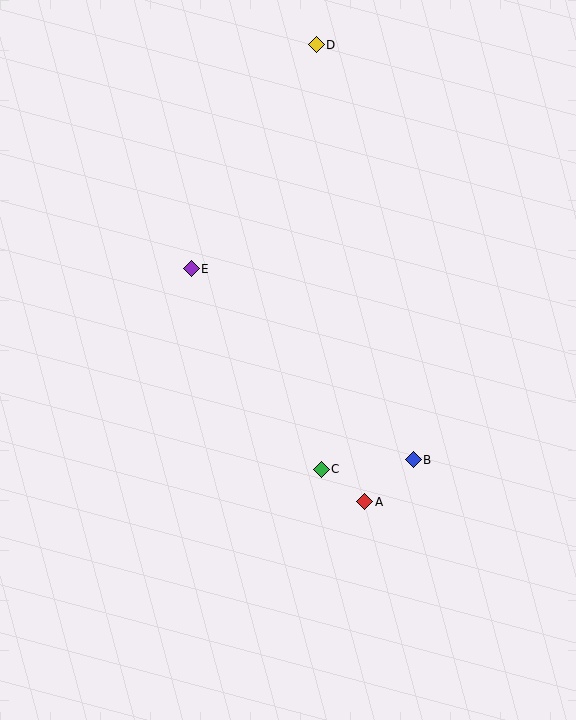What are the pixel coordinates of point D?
Point D is at (316, 45).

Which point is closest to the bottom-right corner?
Point A is closest to the bottom-right corner.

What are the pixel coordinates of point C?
Point C is at (321, 469).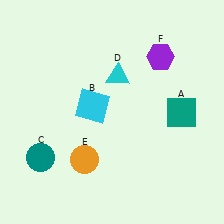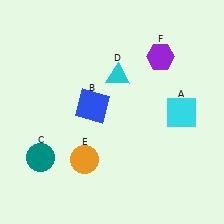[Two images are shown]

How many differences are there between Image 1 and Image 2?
There are 2 differences between the two images.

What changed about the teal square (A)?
In Image 1, A is teal. In Image 2, it changed to cyan.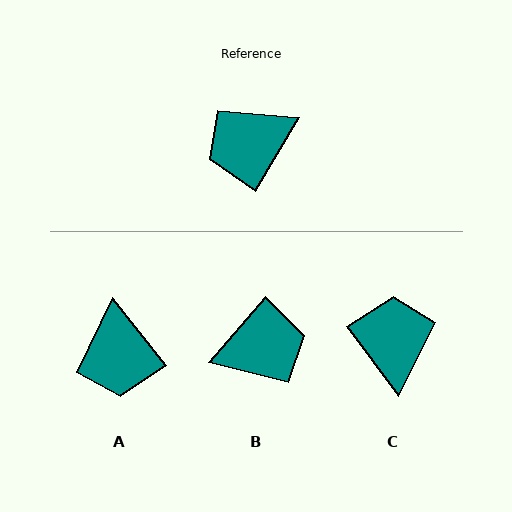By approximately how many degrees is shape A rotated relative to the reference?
Approximately 69 degrees counter-clockwise.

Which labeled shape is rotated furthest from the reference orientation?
B, about 170 degrees away.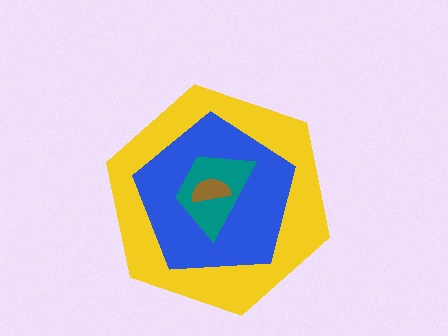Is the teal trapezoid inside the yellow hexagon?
Yes.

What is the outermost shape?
The yellow hexagon.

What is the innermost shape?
The brown semicircle.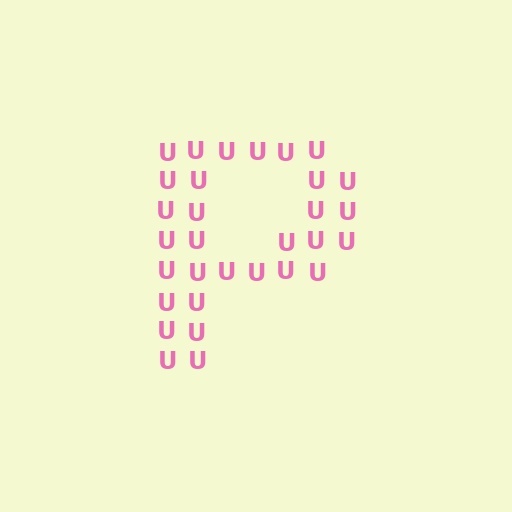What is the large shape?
The large shape is the letter P.